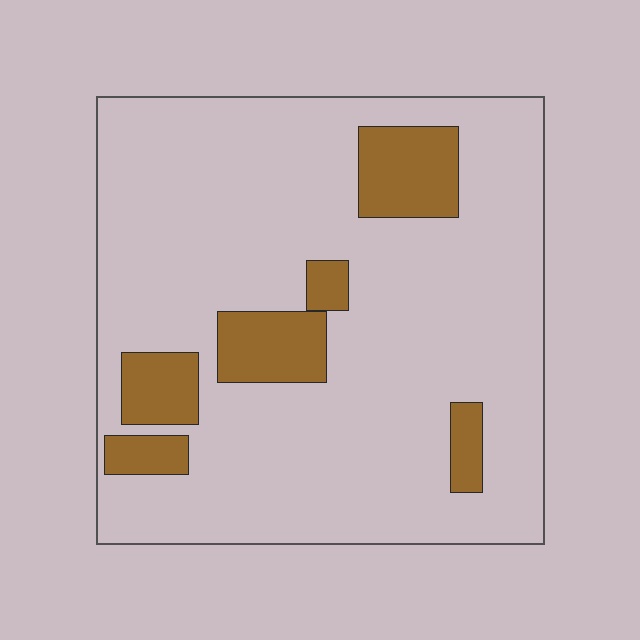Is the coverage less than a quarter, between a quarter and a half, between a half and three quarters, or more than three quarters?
Less than a quarter.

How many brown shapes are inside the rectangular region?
6.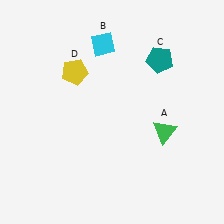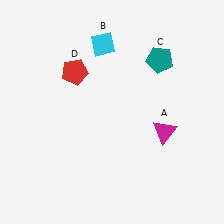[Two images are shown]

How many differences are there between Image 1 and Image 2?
There are 2 differences between the two images.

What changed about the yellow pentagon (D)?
In Image 1, D is yellow. In Image 2, it changed to red.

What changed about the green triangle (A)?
In Image 1, A is green. In Image 2, it changed to magenta.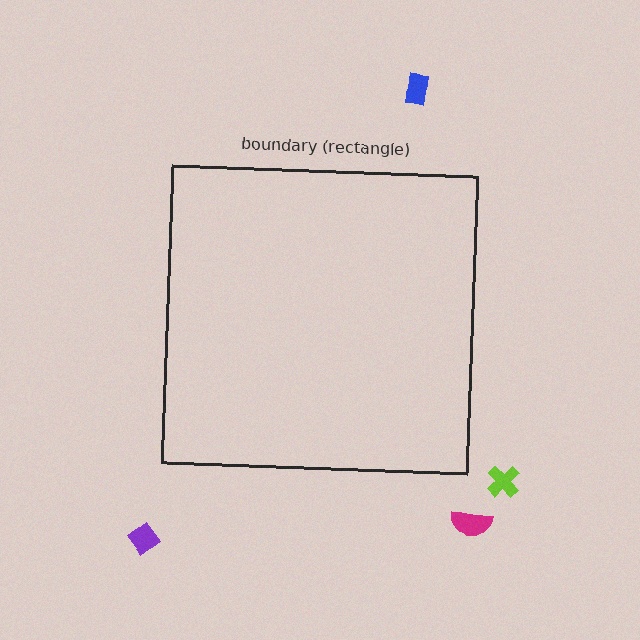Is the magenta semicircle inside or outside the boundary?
Outside.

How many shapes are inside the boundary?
0 inside, 4 outside.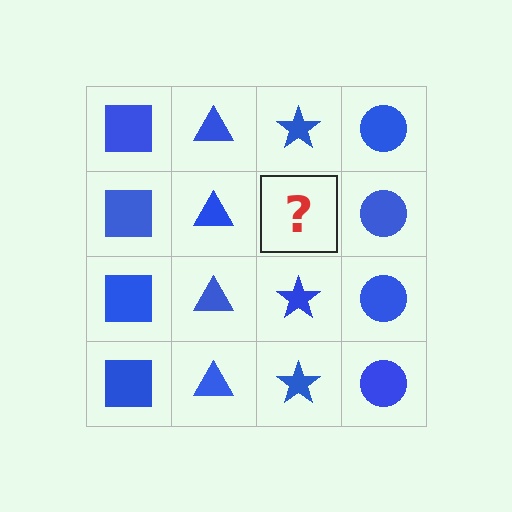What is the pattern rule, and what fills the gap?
The rule is that each column has a consistent shape. The gap should be filled with a blue star.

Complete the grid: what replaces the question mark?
The question mark should be replaced with a blue star.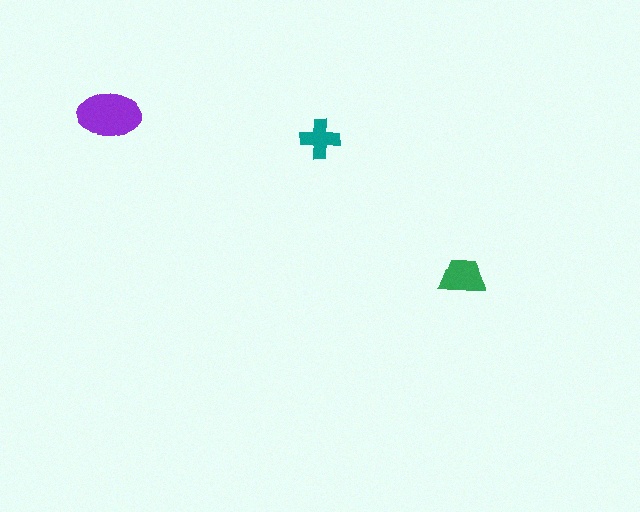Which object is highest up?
The purple ellipse is topmost.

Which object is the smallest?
The teal cross.